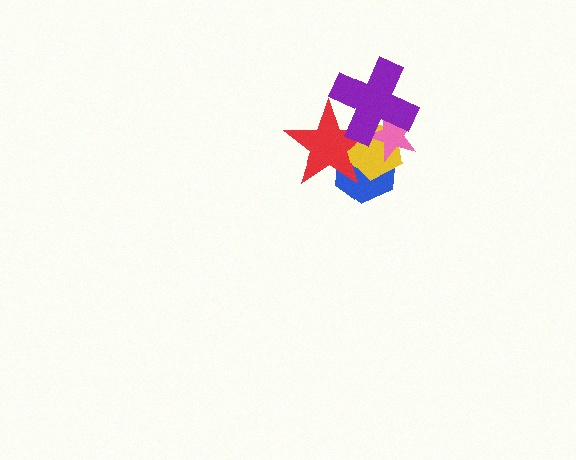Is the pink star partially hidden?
Yes, it is partially covered by another shape.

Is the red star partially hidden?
Yes, it is partially covered by another shape.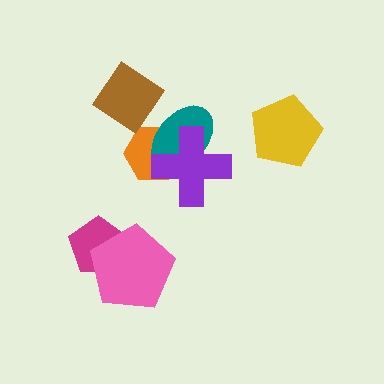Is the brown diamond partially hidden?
No, no other shape covers it.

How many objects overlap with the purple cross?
2 objects overlap with the purple cross.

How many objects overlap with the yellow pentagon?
0 objects overlap with the yellow pentagon.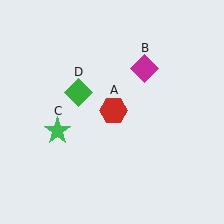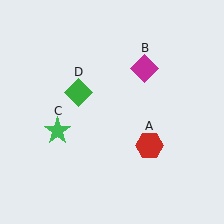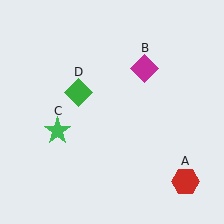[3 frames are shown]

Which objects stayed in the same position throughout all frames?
Magenta diamond (object B) and green star (object C) and green diamond (object D) remained stationary.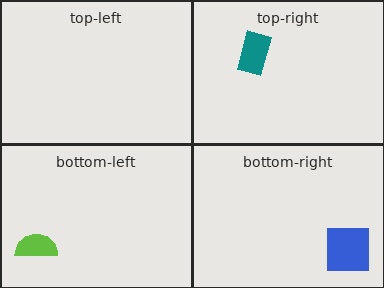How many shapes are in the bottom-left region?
1.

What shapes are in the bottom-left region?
The lime semicircle.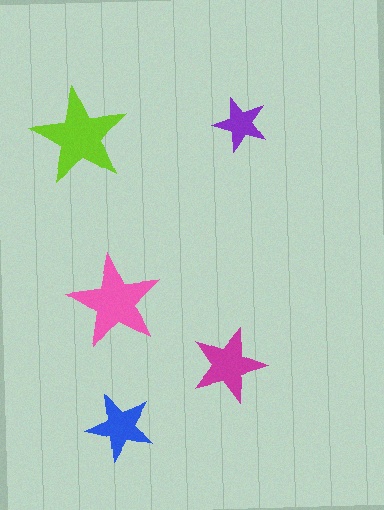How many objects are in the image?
There are 5 objects in the image.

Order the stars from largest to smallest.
the lime one, the pink one, the magenta one, the blue one, the purple one.